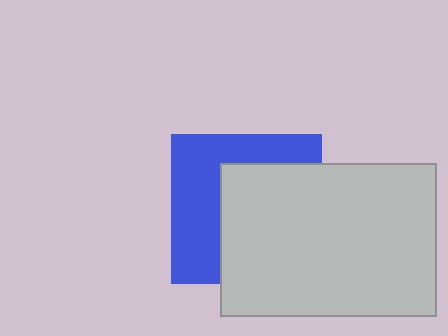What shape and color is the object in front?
The object in front is a light gray rectangle.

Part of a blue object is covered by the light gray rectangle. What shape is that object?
It is a square.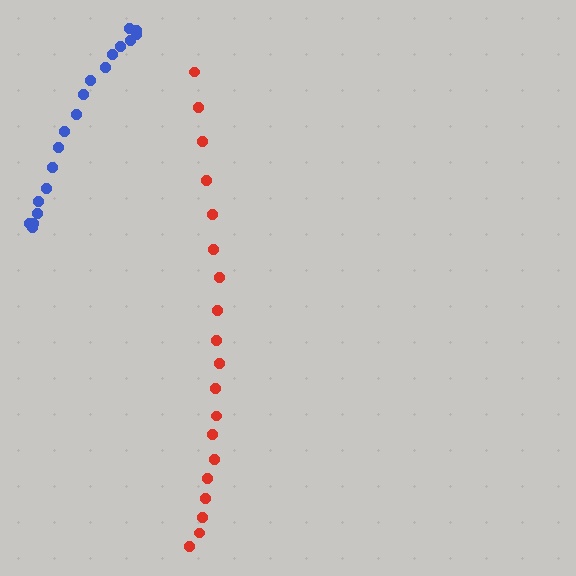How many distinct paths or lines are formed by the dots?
There are 2 distinct paths.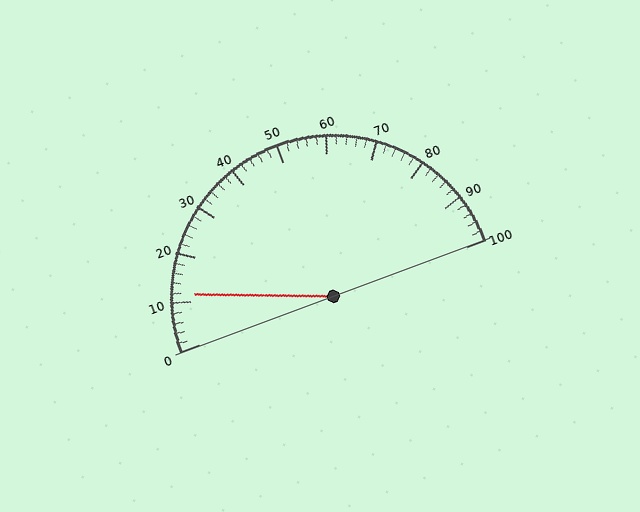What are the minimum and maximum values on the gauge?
The gauge ranges from 0 to 100.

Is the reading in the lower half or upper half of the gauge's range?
The reading is in the lower half of the range (0 to 100).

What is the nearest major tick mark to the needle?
The nearest major tick mark is 10.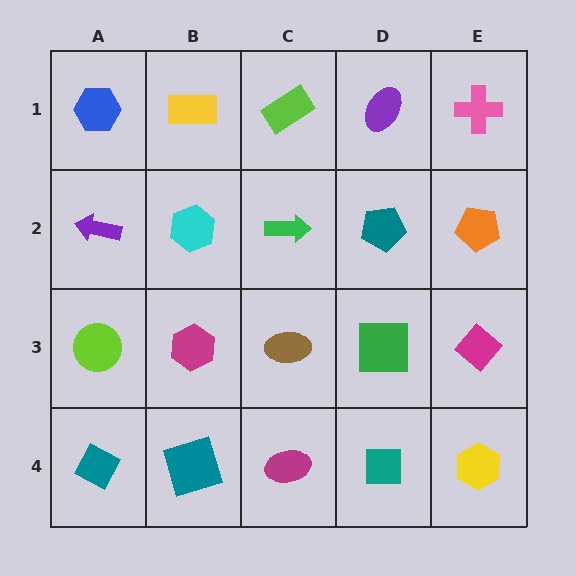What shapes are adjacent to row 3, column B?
A cyan hexagon (row 2, column B), a teal square (row 4, column B), a lime circle (row 3, column A), a brown ellipse (row 3, column C).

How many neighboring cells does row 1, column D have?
3.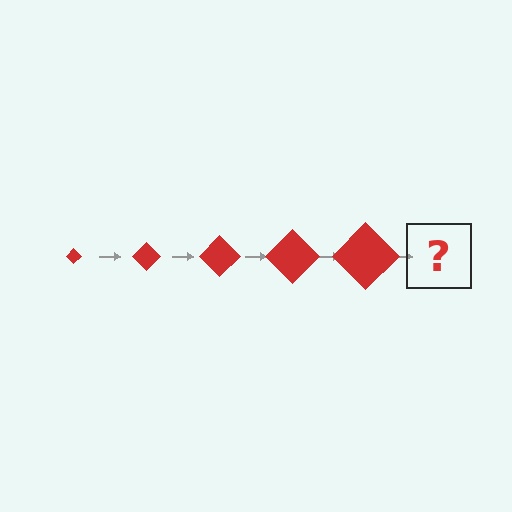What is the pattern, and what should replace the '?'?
The pattern is that the diamond gets progressively larger each step. The '?' should be a red diamond, larger than the previous one.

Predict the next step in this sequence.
The next step is a red diamond, larger than the previous one.